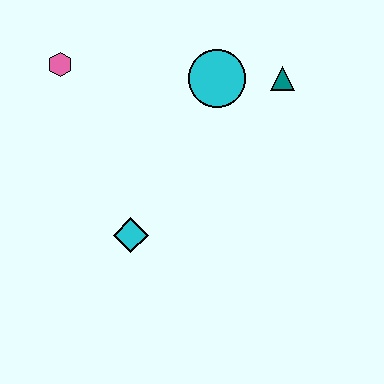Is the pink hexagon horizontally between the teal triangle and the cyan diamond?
No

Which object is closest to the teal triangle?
The cyan circle is closest to the teal triangle.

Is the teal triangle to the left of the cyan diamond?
No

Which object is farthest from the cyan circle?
The cyan diamond is farthest from the cyan circle.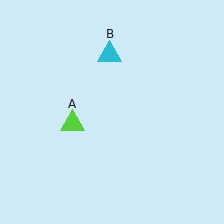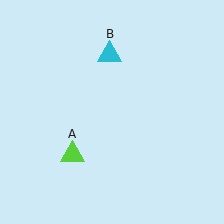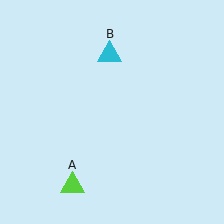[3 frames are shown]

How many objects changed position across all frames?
1 object changed position: lime triangle (object A).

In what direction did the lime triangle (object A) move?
The lime triangle (object A) moved down.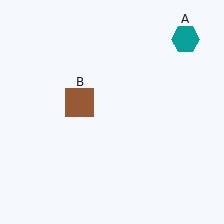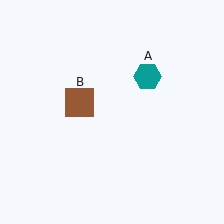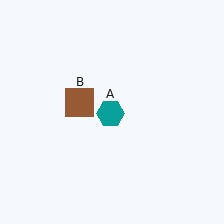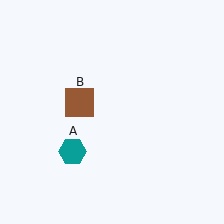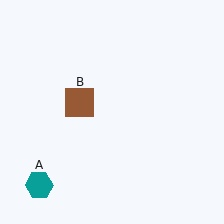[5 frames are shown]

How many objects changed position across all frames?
1 object changed position: teal hexagon (object A).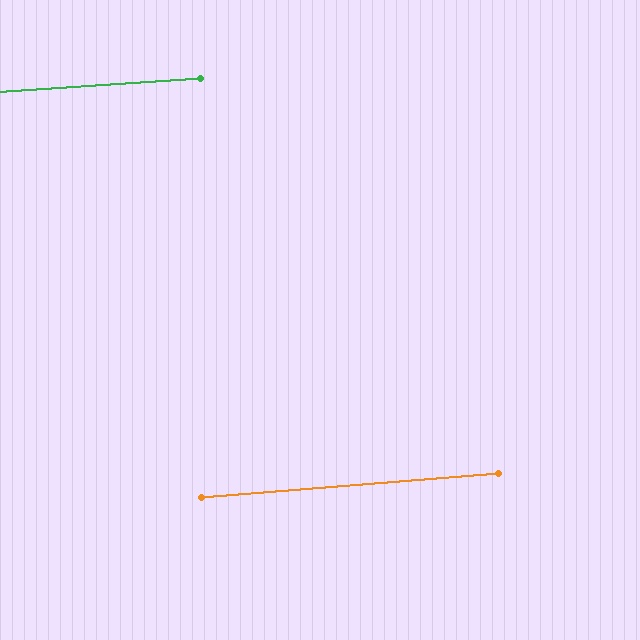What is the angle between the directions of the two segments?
Approximately 1 degree.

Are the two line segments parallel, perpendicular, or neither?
Parallel — their directions differ by only 0.8°.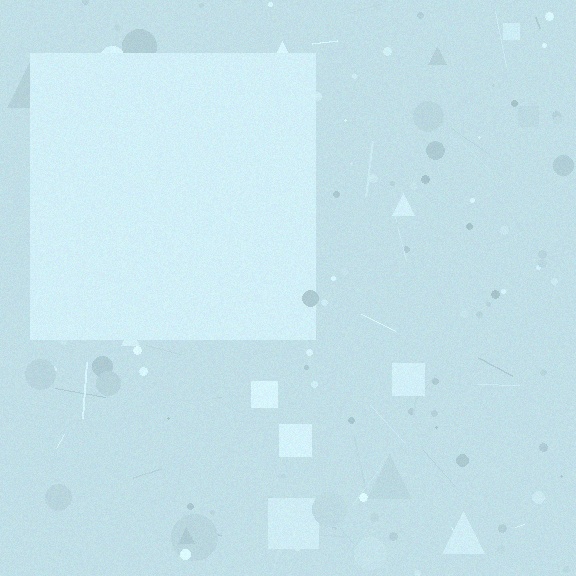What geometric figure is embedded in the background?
A square is embedded in the background.